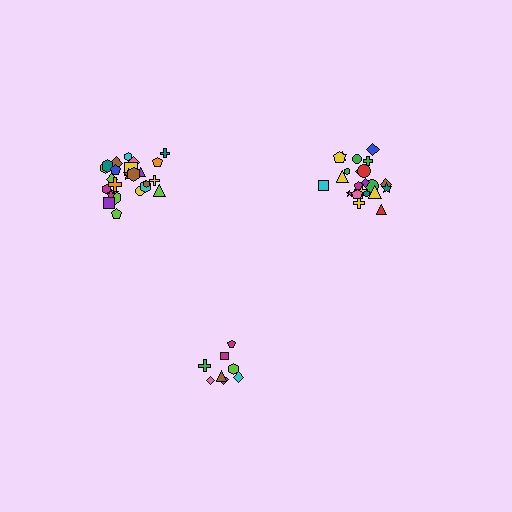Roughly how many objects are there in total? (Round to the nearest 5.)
Roughly 55 objects in total.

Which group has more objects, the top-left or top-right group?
The top-left group.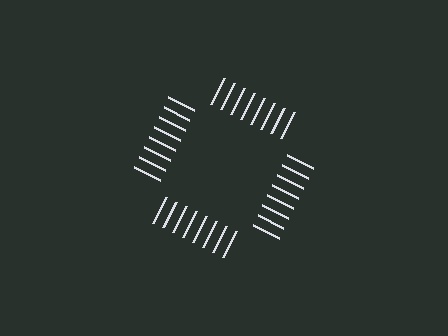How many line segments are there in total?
32 — 8 along each of the 4 edges.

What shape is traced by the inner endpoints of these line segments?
An illusory square — the line segments terminate on its edges but no continuous stroke is drawn.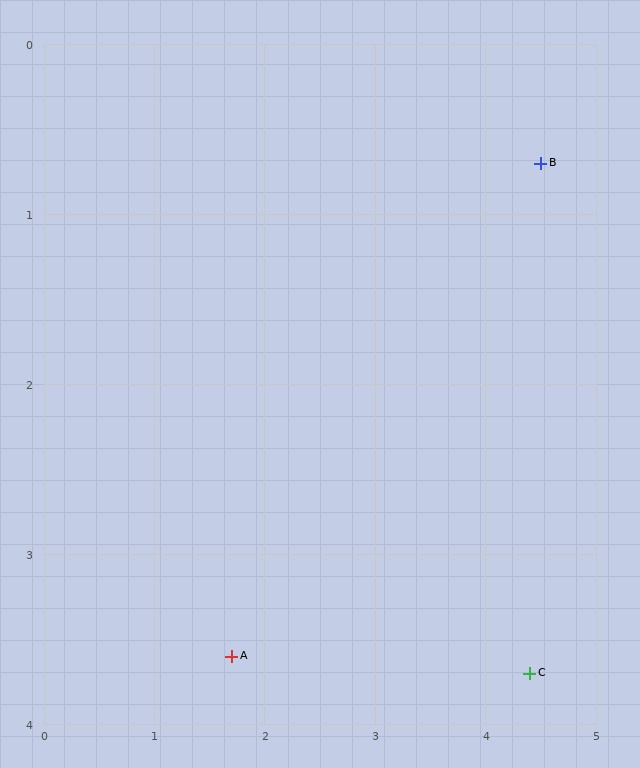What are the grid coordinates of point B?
Point B is at approximately (4.5, 0.7).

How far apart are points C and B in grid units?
Points C and B are about 3.0 grid units apart.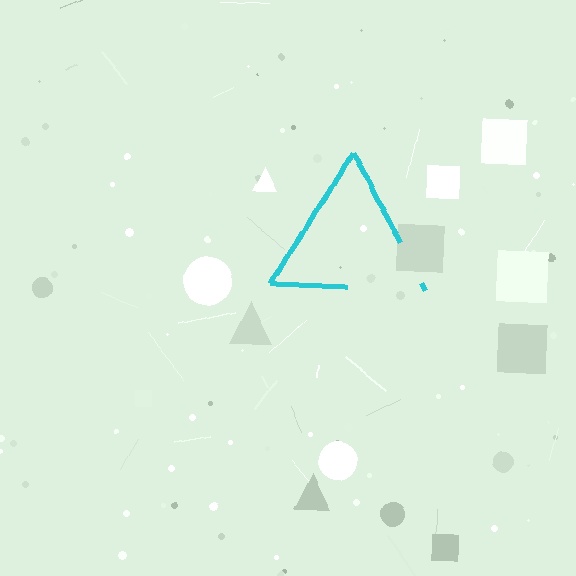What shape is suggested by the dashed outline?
The dashed outline suggests a triangle.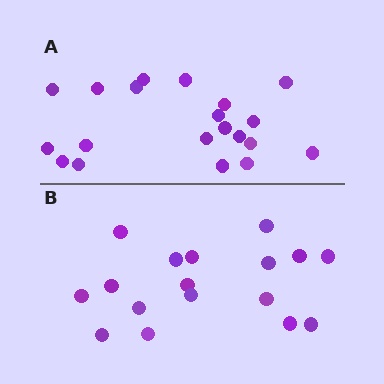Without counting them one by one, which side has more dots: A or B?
Region A (the top region) has more dots.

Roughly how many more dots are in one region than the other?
Region A has just a few more — roughly 2 or 3 more dots than region B.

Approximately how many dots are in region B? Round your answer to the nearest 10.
About 20 dots. (The exact count is 17, which rounds to 20.)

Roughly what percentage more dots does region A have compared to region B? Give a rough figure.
About 20% more.